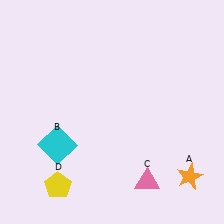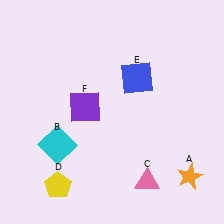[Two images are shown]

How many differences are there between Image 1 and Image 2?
There are 2 differences between the two images.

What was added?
A blue square (E), a purple square (F) were added in Image 2.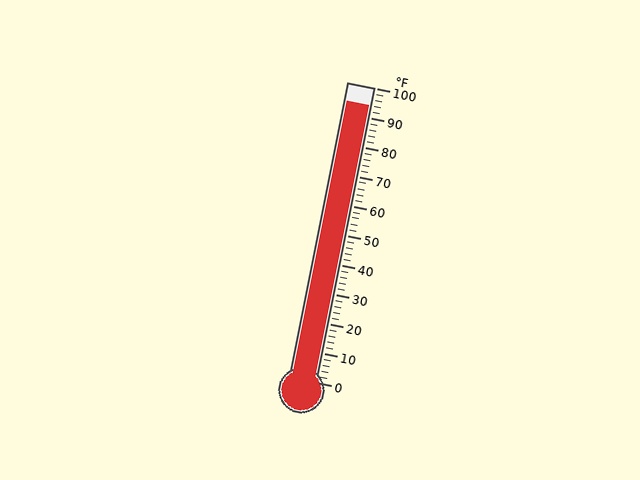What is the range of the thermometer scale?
The thermometer scale ranges from 0°F to 100°F.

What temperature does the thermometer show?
The thermometer shows approximately 94°F.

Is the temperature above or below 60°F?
The temperature is above 60°F.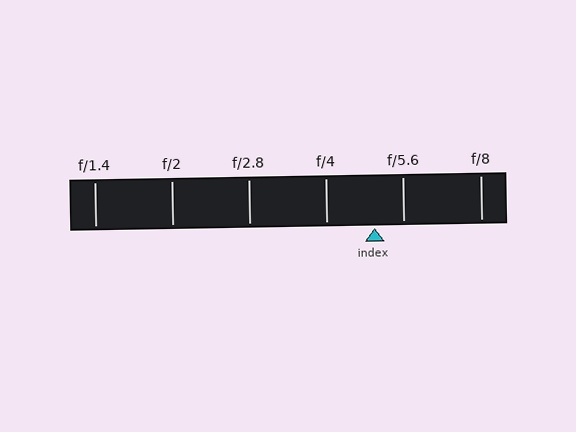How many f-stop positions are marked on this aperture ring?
There are 6 f-stop positions marked.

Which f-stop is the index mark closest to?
The index mark is closest to f/5.6.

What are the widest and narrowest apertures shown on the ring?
The widest aperture shown is f/1.4 and the narrowest is f/8.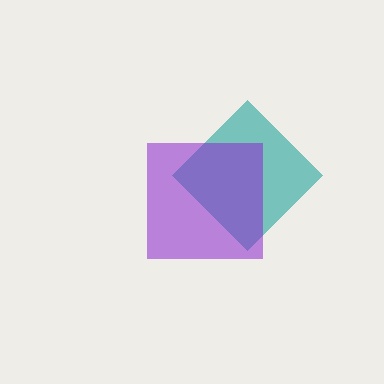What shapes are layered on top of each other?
The layered shapes are: a teal diamond, a purple square.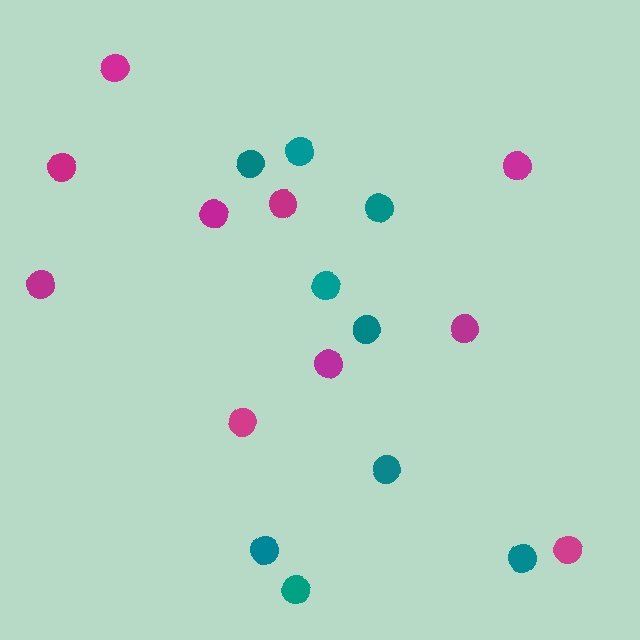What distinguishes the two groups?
There are 2 groups: one group of magenta circles (10) and one group of teal circles (9).